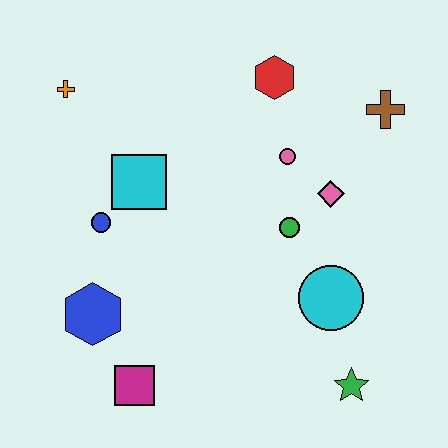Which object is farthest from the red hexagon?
The magenta square is farthest from the red hexagon.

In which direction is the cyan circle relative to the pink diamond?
The cyan circle is below the pink diamond.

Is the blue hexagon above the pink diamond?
No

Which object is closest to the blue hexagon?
The magenta square is closest to the blue hexagon.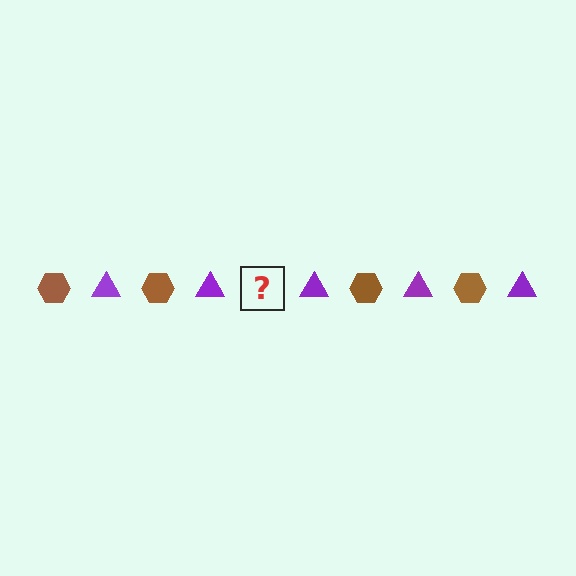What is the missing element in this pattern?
The missing element is a brown hexagon.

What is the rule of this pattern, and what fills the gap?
The rule is that the pattern alternates between brown hexagon and purple triangle. The gap should be filled with a brown hexagon.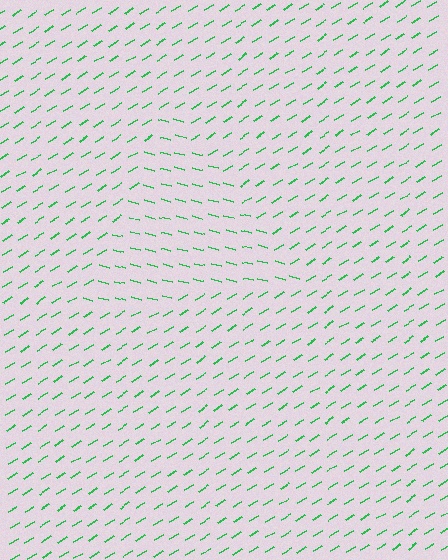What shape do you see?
I see a triangle.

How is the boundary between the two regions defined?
The boundary is defined purely by a change in line orientation (approximately 45 degrees difference). All lines are the same color and thickness.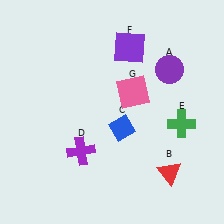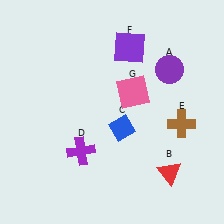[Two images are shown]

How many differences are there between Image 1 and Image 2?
There is 1 difference between the two images.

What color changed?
The cross (E) changed from green in Image 1 to brown in Image 2.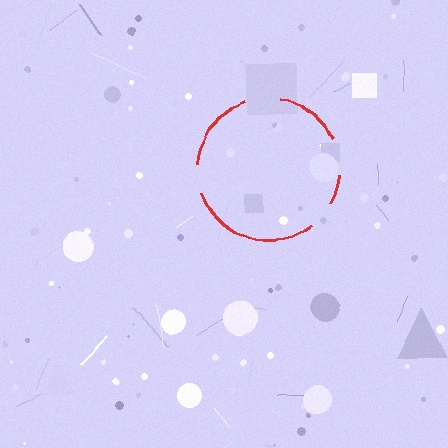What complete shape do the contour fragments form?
The contour fragments form a circle.